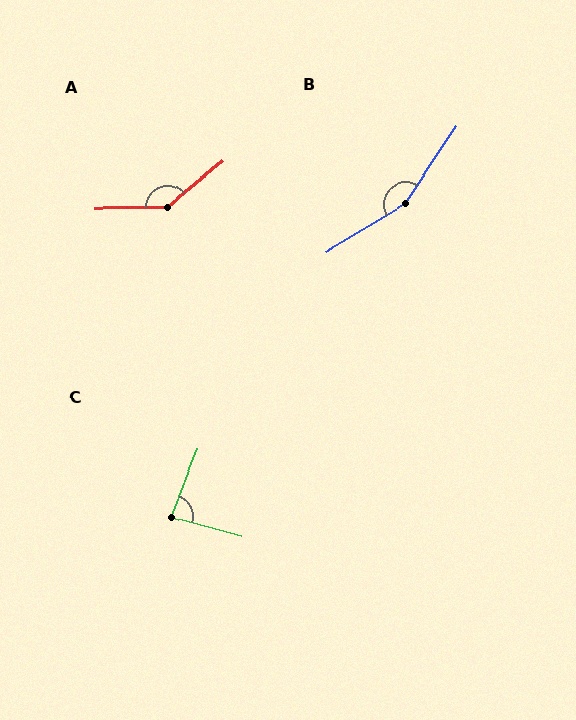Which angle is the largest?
B, at approximately 155 degrees.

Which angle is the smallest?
C, at approximately 84 degrees.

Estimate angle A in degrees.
Approximately 142 degrees.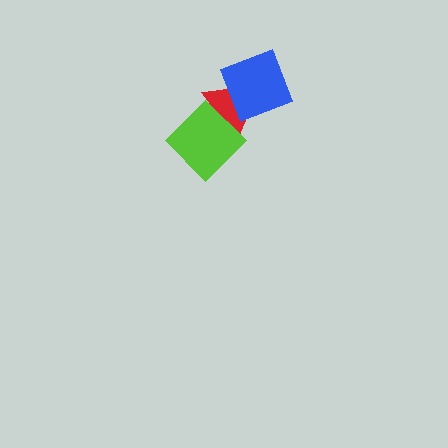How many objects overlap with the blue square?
1 object overlaps with the blue square.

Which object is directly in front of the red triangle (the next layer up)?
The blue square is directly in front of the red triangle.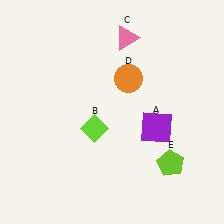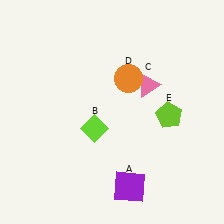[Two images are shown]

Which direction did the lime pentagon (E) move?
The lime pentagon (E) moved up.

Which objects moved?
The objects that moved are: the purple square (A), the pink triangle (C), the lime pentagon (E).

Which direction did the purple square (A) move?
The purple square (A) moved down.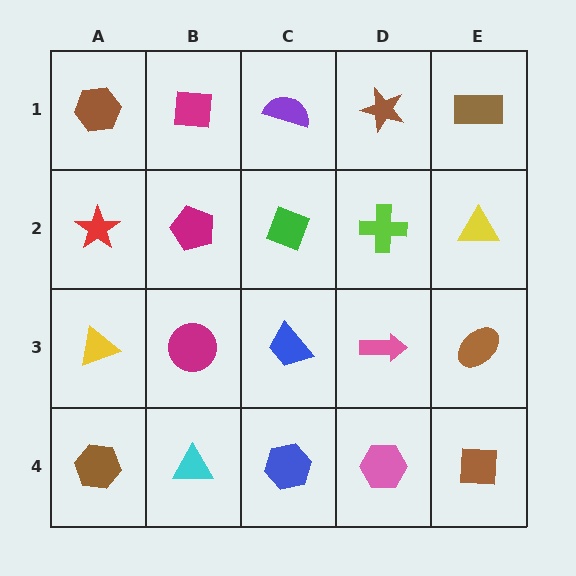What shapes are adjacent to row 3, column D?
A lime cross (row 2, column D), a pink hexagon (row 4, column D), a blue trapezoid (row 3, column C), a brown ellipse (row 3, column E).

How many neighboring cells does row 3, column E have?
3.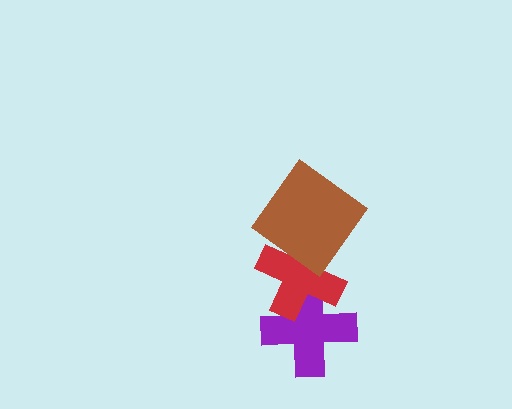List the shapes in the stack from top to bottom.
From top to bottom: the brown diamond, the red cross, the purple cross.